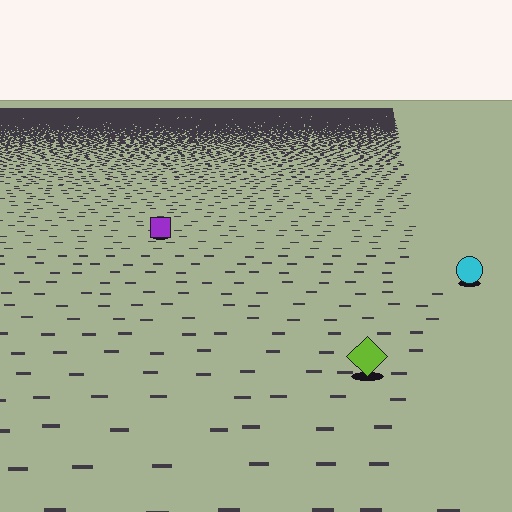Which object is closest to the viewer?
The lime diamond is closest. The texture marks near it are larger and more spread out.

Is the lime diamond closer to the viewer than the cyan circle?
Yes. The lime diamond is closer — you can tell from the texture gradient: the ground texture is coarser near it.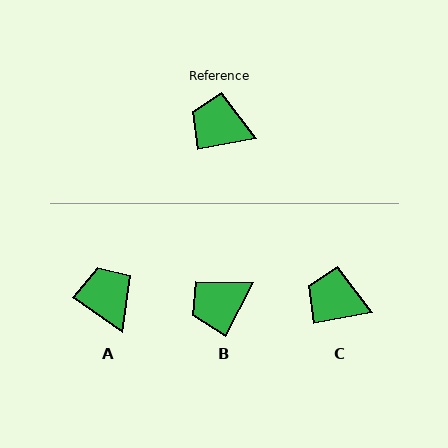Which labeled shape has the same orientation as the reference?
C.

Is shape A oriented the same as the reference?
No, it is off by about 46 degrees.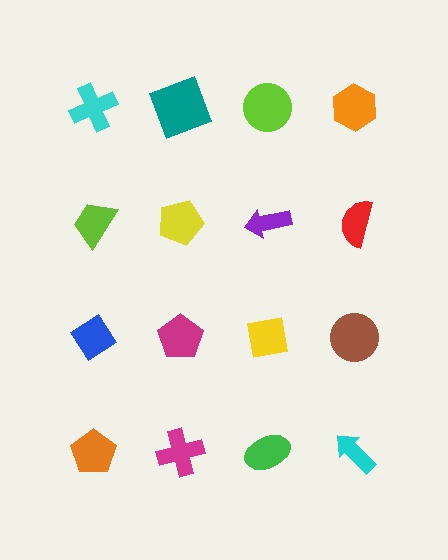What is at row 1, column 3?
A lime circle.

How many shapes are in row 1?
4 shapes.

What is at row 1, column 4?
An orange hexagon.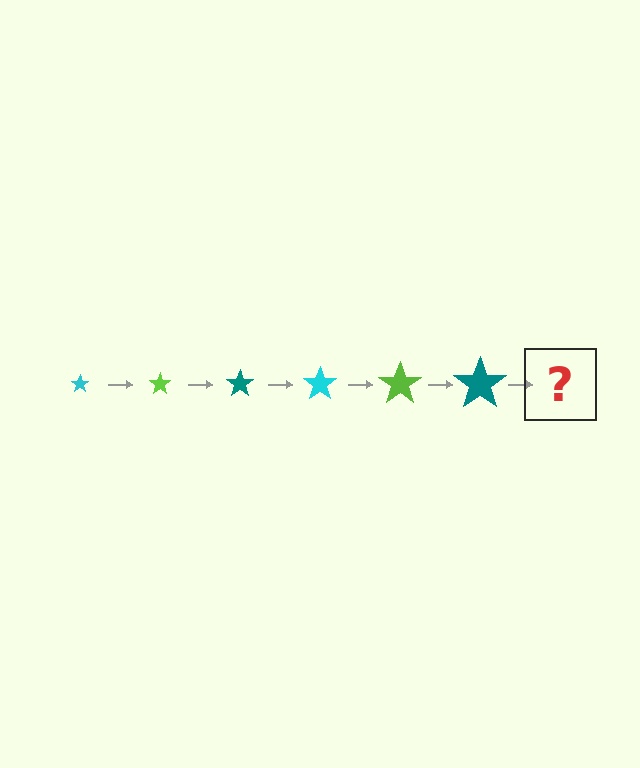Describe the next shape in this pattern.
It should be a cyan star, larger than the previous one.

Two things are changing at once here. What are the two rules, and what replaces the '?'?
The two rules are that the star grows larger each step and the color cycles through cyan, lime, and teal. The '?' should be a cyan star, larger than the previous one.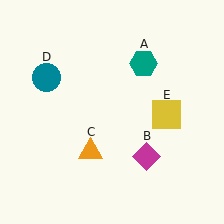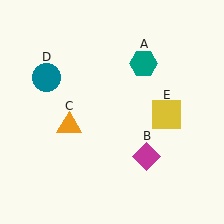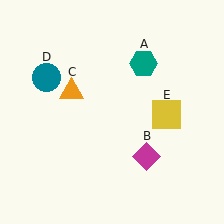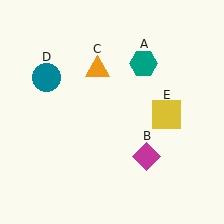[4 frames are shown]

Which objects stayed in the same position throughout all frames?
Teal hexagon (object A) and magenta diamond (object B) and teal circle (object D) and yellow square (object E) remained stationary.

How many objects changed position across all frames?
1 object changed position: orange triangle (object C).